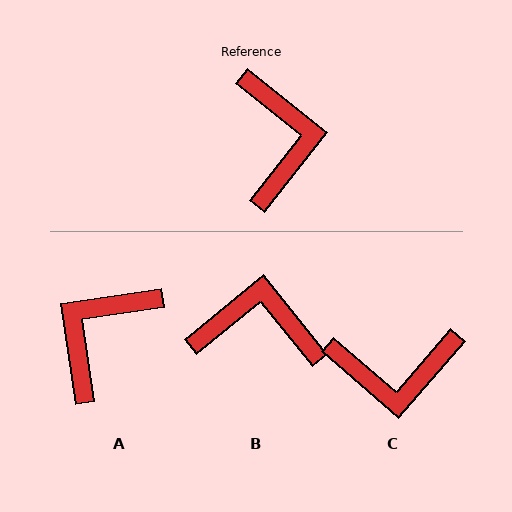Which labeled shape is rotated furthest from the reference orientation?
A, about 137 degrees away.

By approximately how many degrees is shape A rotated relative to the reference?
Approximately 137 degrees counter-clockwise.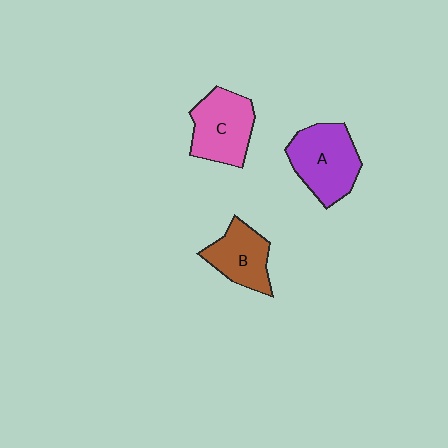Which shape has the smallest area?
Shape B (brown).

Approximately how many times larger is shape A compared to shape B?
Approximately 1.4 times.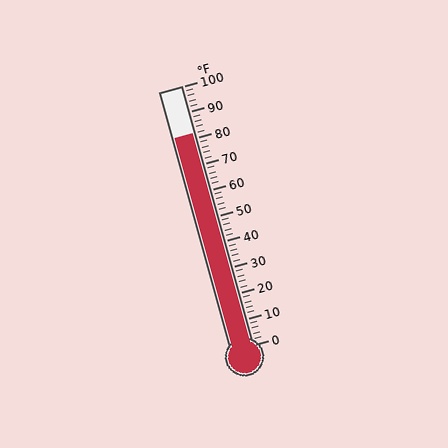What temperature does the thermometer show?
The thermometer shows approximately 82°F.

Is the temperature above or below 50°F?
The temperature is above 50°F.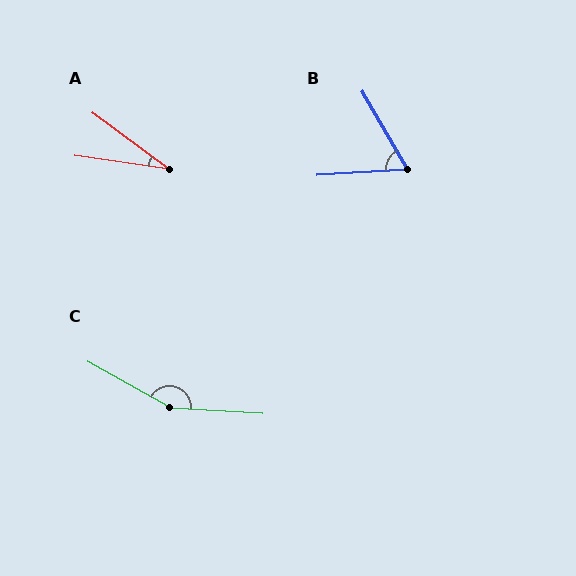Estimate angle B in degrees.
Approximately 63 degrees.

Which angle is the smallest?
A, at approximately 28 degrees.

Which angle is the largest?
C, at approximately 154 degrees.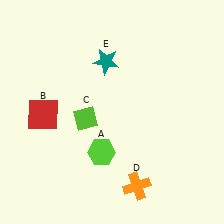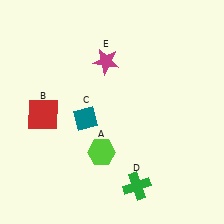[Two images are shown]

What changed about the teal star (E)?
In Image 1, E is teal. In Image 2, it changed to magenta.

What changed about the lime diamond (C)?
In Image 1, C is lime. In Image 2, it changed to teal.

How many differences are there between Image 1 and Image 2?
There are 3 differences between the two images.